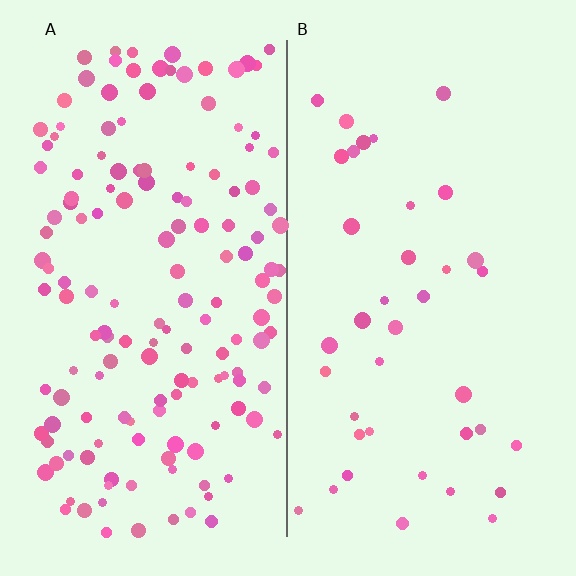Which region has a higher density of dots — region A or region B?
A (the left).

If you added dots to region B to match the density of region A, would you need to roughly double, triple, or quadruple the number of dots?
Approximately quadruple.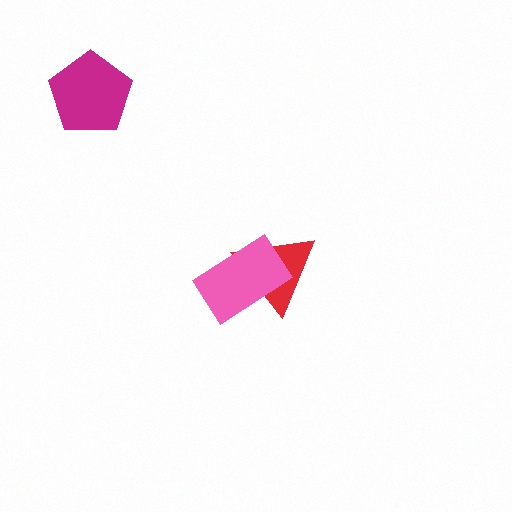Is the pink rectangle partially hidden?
No, no other shape covers it.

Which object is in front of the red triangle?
The pink rectangle is in front of the red triangle.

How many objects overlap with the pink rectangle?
1 object overlaps with the pink rectangle.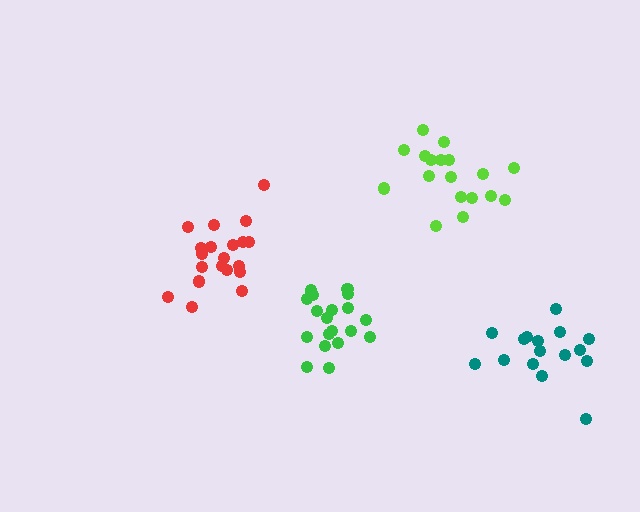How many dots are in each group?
Group 1: 19 dots, Group 2: 18 dots, Group 3: 16 dots, Group 4: 20 dots (73 total).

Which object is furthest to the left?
The red cluster is leftmost.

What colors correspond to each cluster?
The clusters are colored: green, lime, teal, red.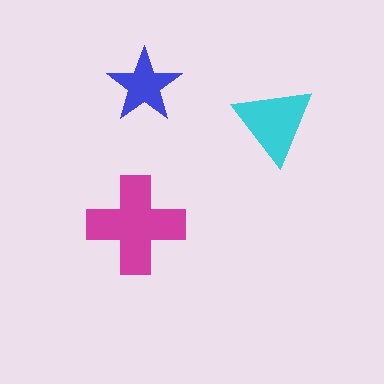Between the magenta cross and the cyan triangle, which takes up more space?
The magenta cross.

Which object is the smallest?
The blue star.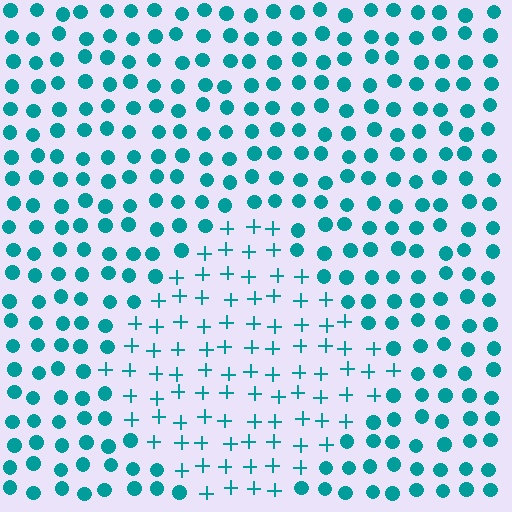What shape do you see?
I see a diamond.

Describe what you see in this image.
The image is filled with small teal elements arranged in a uniform grid. A diamond-shaped region contains plus signs, while the surrounding area contains circles. The boundary is defined purely by the change in element shape.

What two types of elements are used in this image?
The image uses plus signs inside the diamond region and circles outside it.